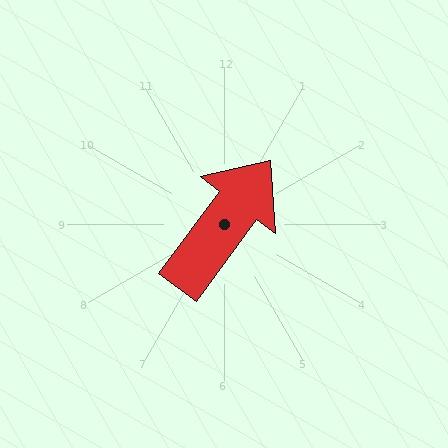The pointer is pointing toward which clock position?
Roughly 1 o'clock.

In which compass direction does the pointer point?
Northeast.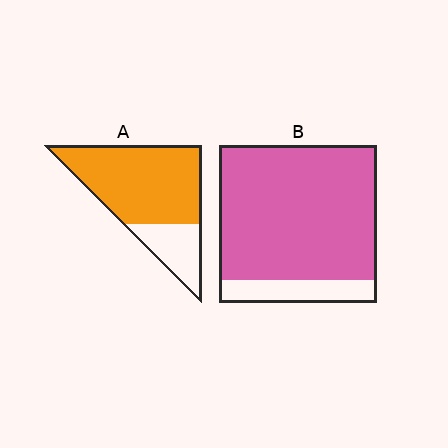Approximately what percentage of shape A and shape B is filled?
A is approximately 75% and B is approximately 85%.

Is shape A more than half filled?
Yes.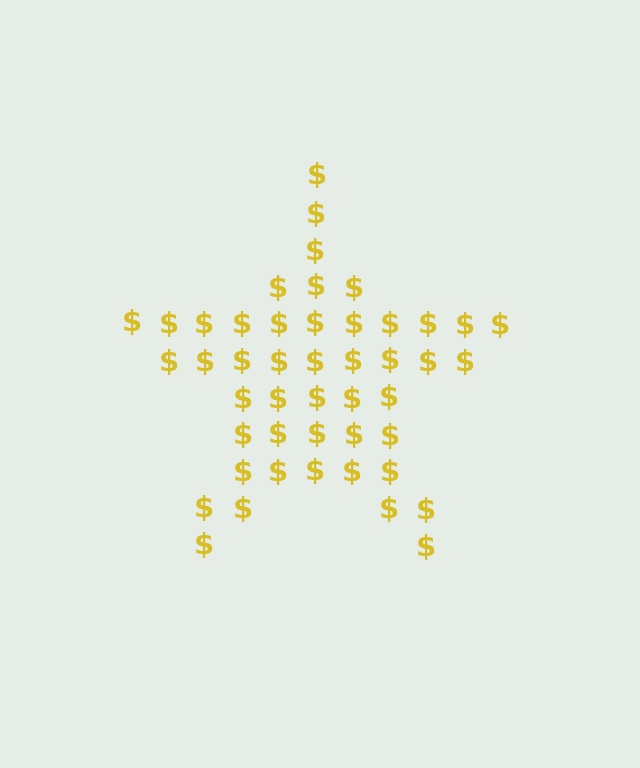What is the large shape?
The large shape is a star.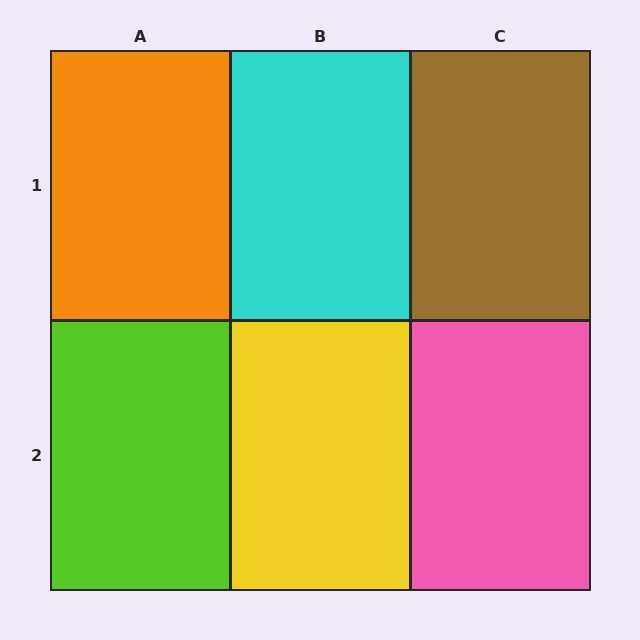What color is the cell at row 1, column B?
Cyan.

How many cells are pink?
1 cell is pink.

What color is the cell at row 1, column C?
Brown.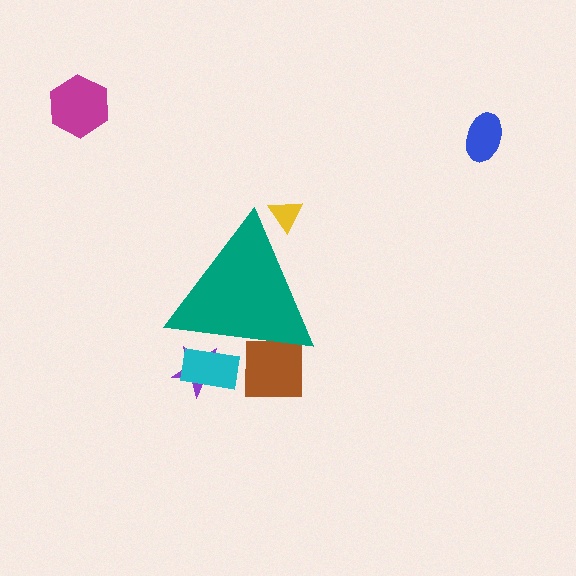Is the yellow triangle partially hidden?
Yes, the yellow triangle is partially hidden behind the teal triangle.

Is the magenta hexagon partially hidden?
No, the magenta hexagon is fully visible.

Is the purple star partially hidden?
Yes, the purple star is partially hidden behind the teal triangle.